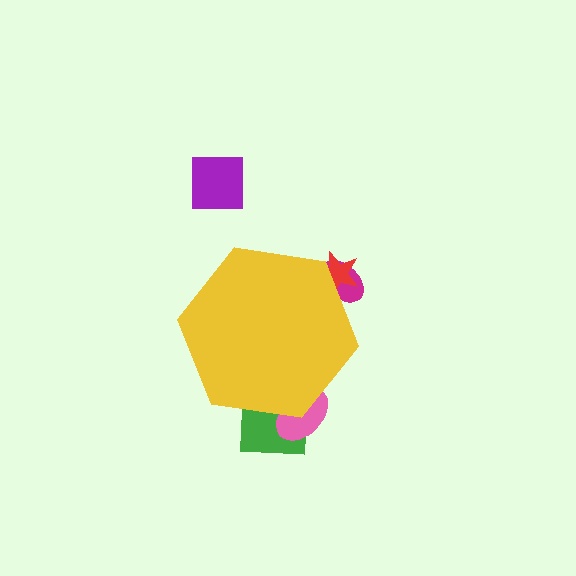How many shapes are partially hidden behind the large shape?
4 shapes are partially hidden.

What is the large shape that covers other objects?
A yellow hexagon.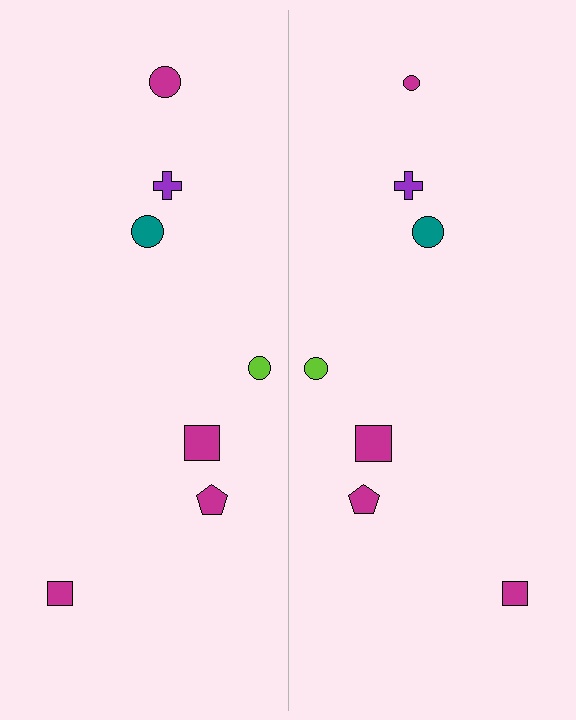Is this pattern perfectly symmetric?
No, the pattern is not perfectly symmetric. The magenta circle on the right side has a different size than its mirror counterpart.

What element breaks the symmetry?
The magenta circle on the right side has a different size than its mirror counterpart.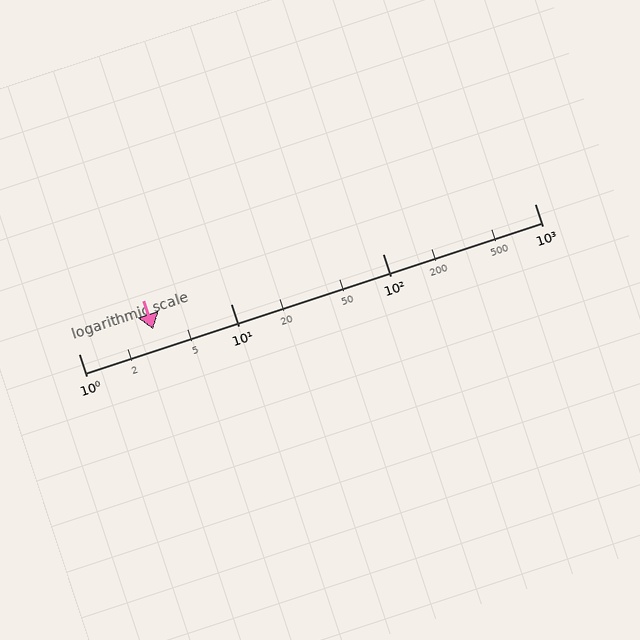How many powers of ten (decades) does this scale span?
The scale spans 3 decades, from 1 to 1000.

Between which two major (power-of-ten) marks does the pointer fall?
The pointer is between 1 and 10.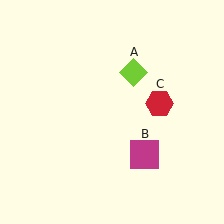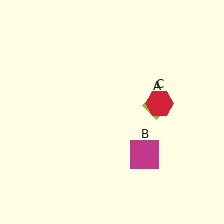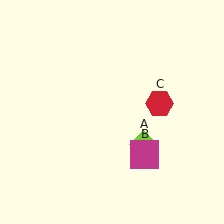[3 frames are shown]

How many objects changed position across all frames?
1 object changed position: lime diamond (object A).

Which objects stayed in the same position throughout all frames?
Magenta square (object B) and red hexagon (object C) remained stationary.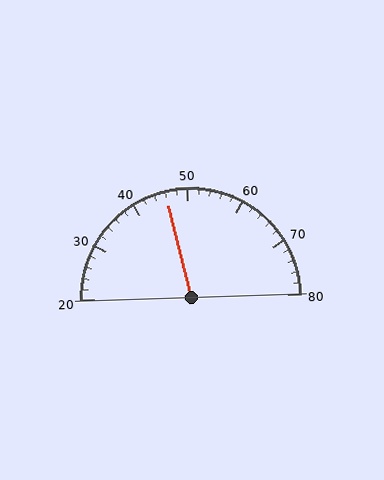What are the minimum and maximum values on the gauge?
The gauge ranges from 20 to 80.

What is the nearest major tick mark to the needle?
The nearest major tick mark is 50.